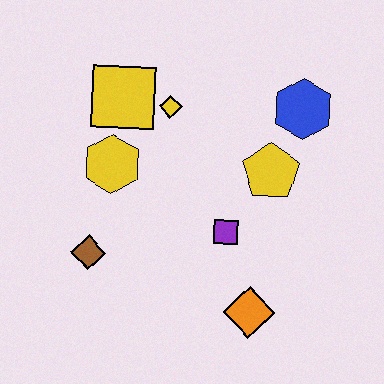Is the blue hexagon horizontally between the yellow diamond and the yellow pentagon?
No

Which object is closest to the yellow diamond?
The yellow square is closest to the yellow diamond.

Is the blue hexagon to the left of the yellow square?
No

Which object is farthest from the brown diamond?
The blue hexagon is farthest from the brown diamond.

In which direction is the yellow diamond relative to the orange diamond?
The yellow diamond is above the orange diamond.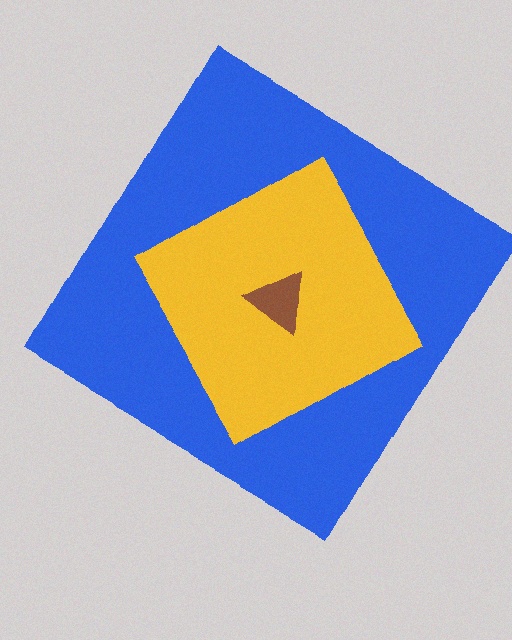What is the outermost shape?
The blue diamond.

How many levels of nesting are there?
3.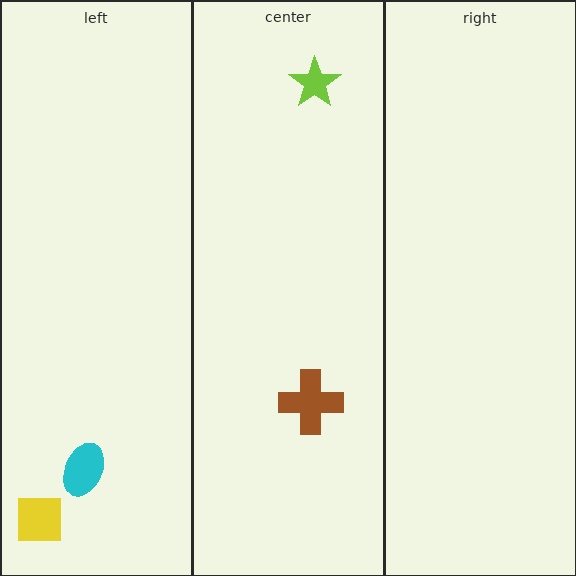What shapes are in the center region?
The brown cross, the lime star.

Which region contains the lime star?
The center region.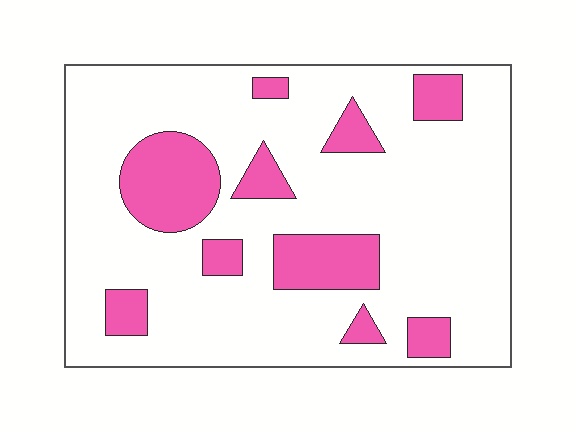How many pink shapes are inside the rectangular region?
10.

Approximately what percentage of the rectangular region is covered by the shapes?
Approximately 20%.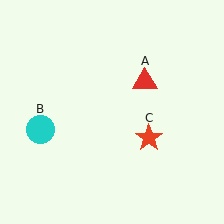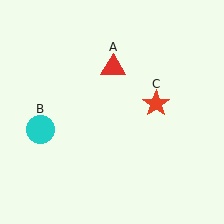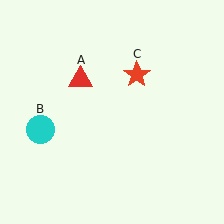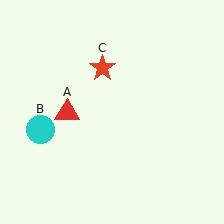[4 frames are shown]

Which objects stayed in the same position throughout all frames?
Cyan circle (object B) remained stationary.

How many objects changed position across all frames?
2 objects changed position: red triangle (object A), red star (object C).